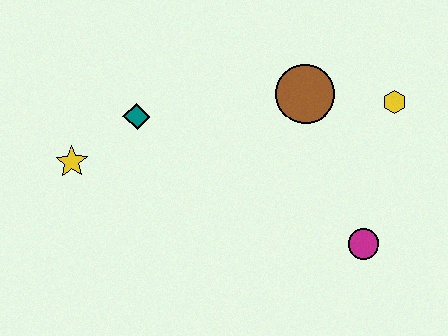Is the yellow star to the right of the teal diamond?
No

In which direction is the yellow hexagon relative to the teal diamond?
The yellow hexagon is to the right of the teal diamond.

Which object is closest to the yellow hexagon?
The brown circle is closest to the yellow hexagon.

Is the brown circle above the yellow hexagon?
Yes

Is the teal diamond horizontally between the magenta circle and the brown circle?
No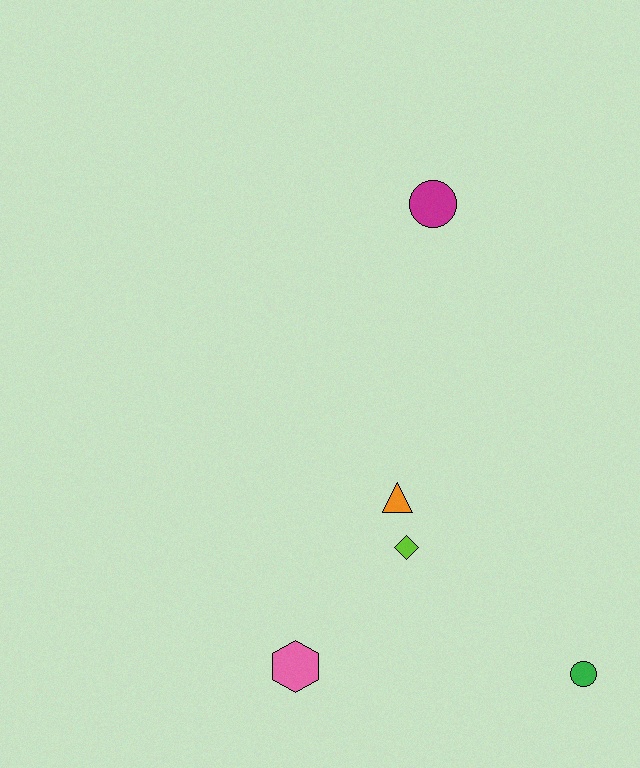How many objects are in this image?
There are 5 objects.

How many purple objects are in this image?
There are no purple objects.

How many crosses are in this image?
There are no crosses.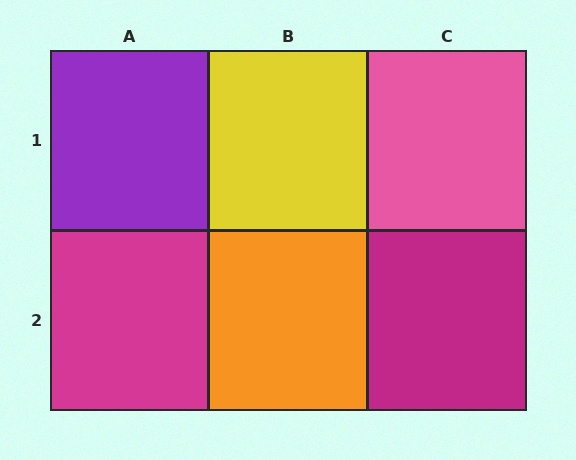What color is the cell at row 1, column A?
Purple.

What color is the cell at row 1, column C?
Pink.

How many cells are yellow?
1 cell is yellow.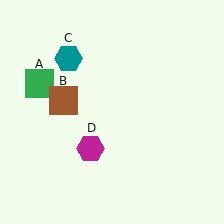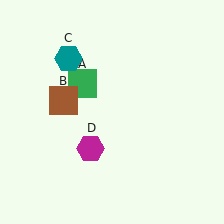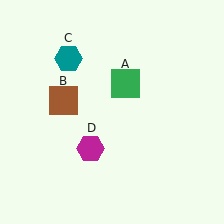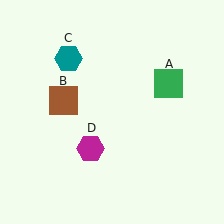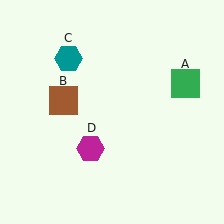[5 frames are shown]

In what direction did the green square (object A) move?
The green square (object A) moved right.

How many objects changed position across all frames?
1 object changed position: green square (object A).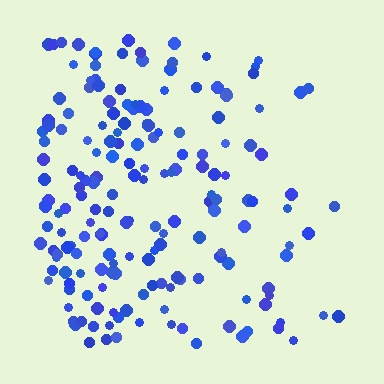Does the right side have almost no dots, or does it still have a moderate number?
Still a moderate number, just noticeably fewer than the left.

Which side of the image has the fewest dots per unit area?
The right.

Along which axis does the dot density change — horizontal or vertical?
Horizontal.